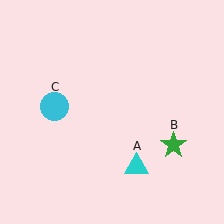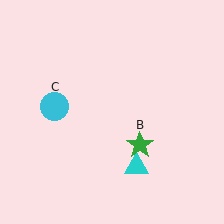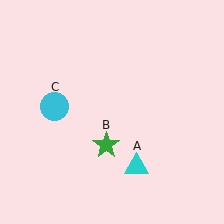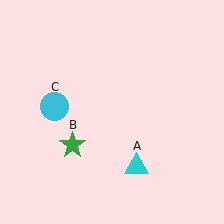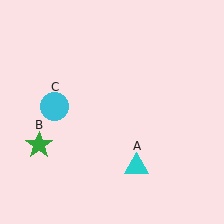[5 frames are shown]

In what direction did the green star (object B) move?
The green star (object B) moved left.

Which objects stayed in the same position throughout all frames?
Cyan triangle (object A) and cyan circle (object C) remained stationary.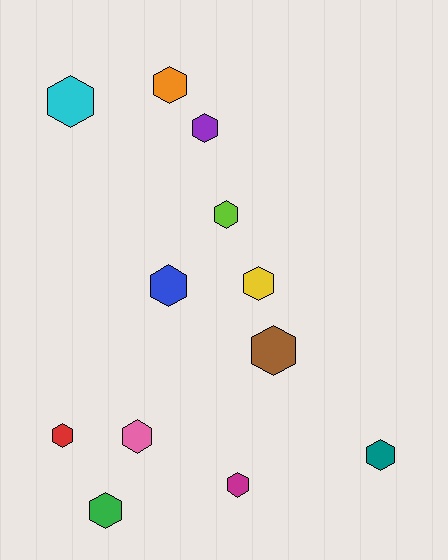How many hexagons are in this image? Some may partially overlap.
There are 12 hexagons.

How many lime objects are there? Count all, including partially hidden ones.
There is 1 lime object.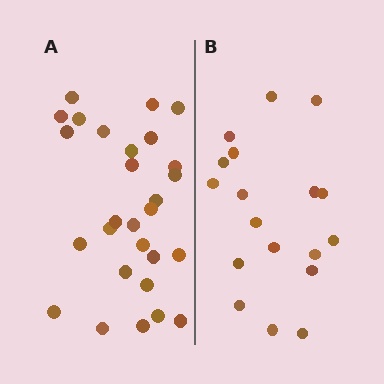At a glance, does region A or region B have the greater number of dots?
Region A (the left region) has more dots.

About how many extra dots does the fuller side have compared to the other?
Region A has roughly 10 or so more dots than region B.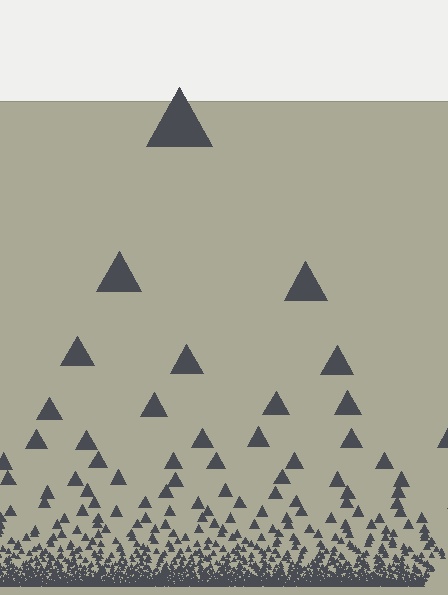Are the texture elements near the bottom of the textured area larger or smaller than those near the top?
Smaller. The gradient is inverted — elements near the bottom are smaller and denser.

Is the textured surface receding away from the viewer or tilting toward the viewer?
The surface appears to tilt toward the viewer. Texture elements get larger and sparser toward the top.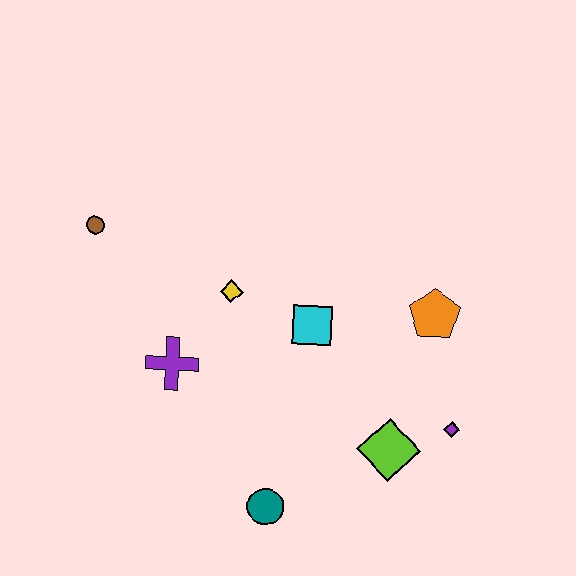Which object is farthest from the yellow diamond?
The purple diamond is farthest from the yellow diamond.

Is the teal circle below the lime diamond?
Yes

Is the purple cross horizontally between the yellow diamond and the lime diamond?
No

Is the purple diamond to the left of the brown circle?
No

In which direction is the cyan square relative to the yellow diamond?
The cyan square is to the right of the yellow diamond.